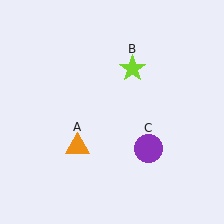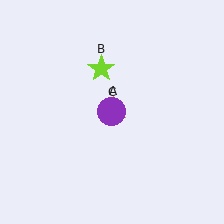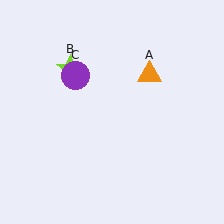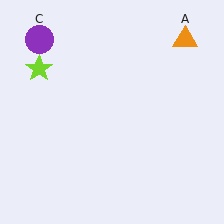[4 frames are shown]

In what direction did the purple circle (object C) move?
The purple circle (object C) moved up and to the left.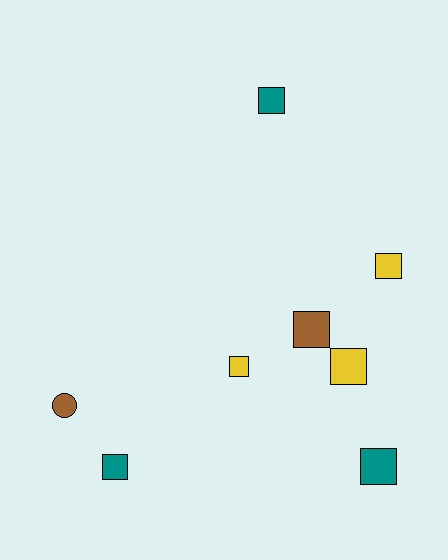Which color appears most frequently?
Yellow, with 3 objects.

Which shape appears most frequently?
Square, with 7 objects.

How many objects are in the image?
There are 8 objects.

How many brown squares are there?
There is 1 brown square.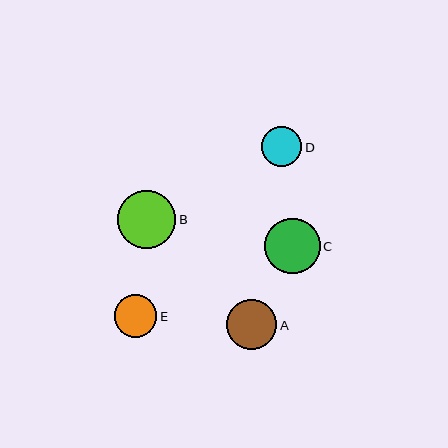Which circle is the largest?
Circle B is the largest with a size of approximately 58 pixels.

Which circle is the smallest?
Circle D is the smallest with a size of approximately 40 pixels.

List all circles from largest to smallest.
From largest to smallest: B, C, A, E, D.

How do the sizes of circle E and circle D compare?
Circle E and circle D are approximately the same size.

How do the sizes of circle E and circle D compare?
Circle E and circle D are approximately the same size.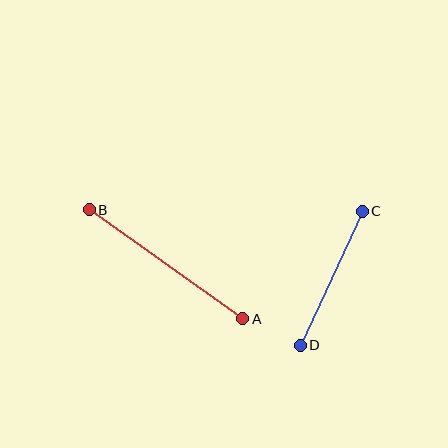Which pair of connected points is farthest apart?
Points A and B are farthest apart.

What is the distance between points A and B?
The distance is approximately 189 pixels.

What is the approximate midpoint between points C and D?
The midpoint is at approximately (331, 278) pixels.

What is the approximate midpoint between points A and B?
The midpoint is at approximately (166, 264) pixels.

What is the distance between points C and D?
The distance is approximately 148 pixels.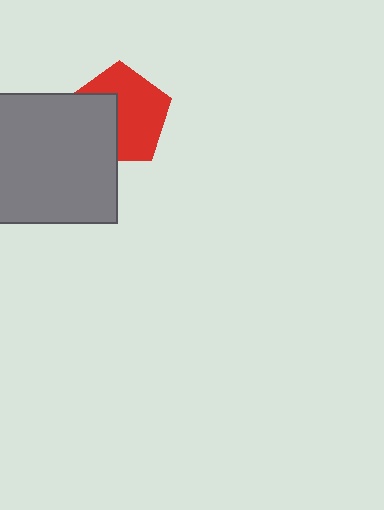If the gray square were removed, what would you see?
You would see the complete red pentagon.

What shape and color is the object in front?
The object in front is a gray square.